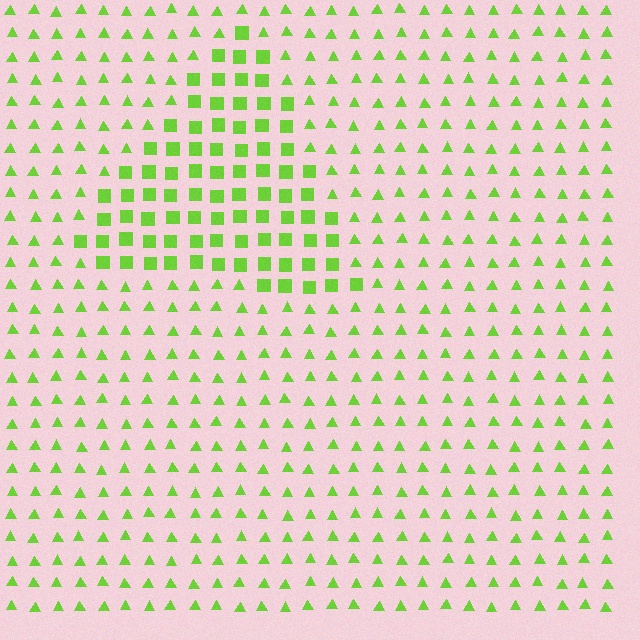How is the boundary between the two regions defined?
The boundary is defined by a change in element shape: squares inside vs. triangles outside. All elements share the same color and spacing.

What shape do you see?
I see a triangle.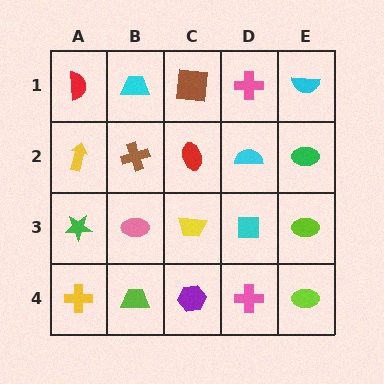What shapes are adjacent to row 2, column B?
A cyan trapezoid (row 1, column B), a pink ellipse (row 3, column B), a yellow arrow (row 2, column A), a red ellipse (row 2, column C).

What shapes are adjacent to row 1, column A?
A yellow arrow (row 2, column A), a cyan trapezoid (row 1, column B).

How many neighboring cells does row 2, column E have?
3.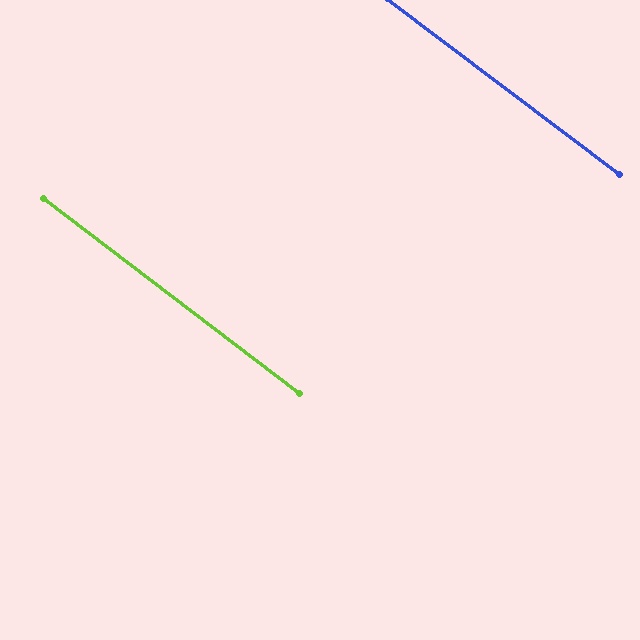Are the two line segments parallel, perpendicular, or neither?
Parallel — their directions differ by only 0.2°.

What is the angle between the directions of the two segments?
Approximately 0 degrees.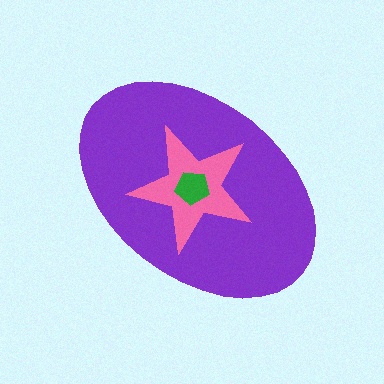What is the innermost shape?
The green pentagon.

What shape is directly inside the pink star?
The green pentagon.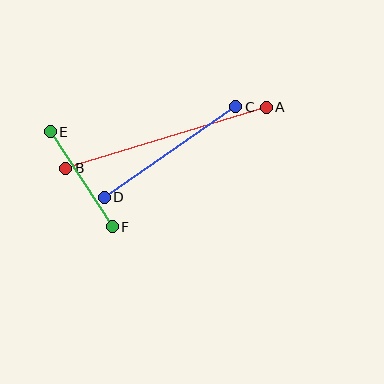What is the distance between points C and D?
The distance is approximately 160 pixels.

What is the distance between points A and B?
The distance is approximately 210 pixels.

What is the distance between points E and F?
The distance is approximately 113 pixels.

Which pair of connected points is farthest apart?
Points A and B are farthest apart.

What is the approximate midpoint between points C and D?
The midpoint is at approximately (170, 152) pixels.